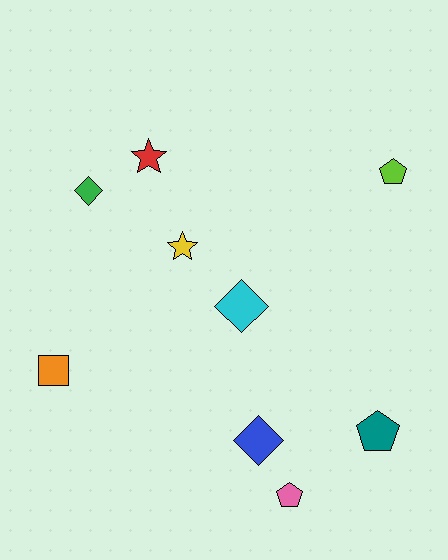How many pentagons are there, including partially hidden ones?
There are 3 pentagons.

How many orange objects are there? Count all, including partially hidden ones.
There is 1 orange object.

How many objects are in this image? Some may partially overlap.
There are 9 objects.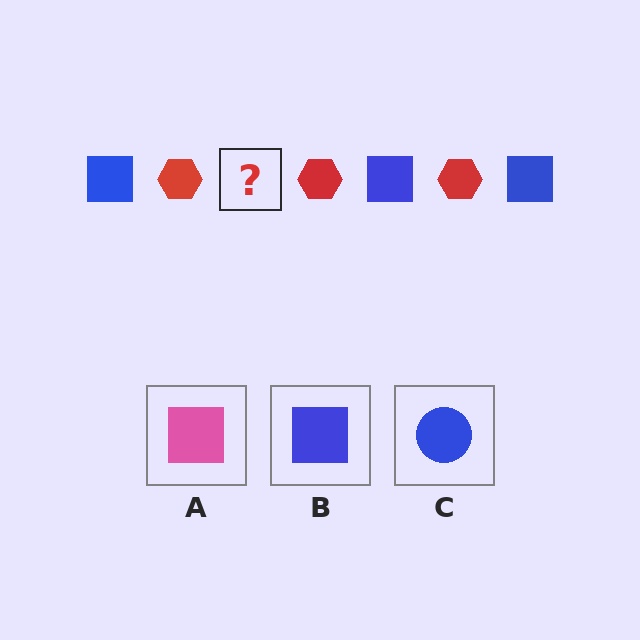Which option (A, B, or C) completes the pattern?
B.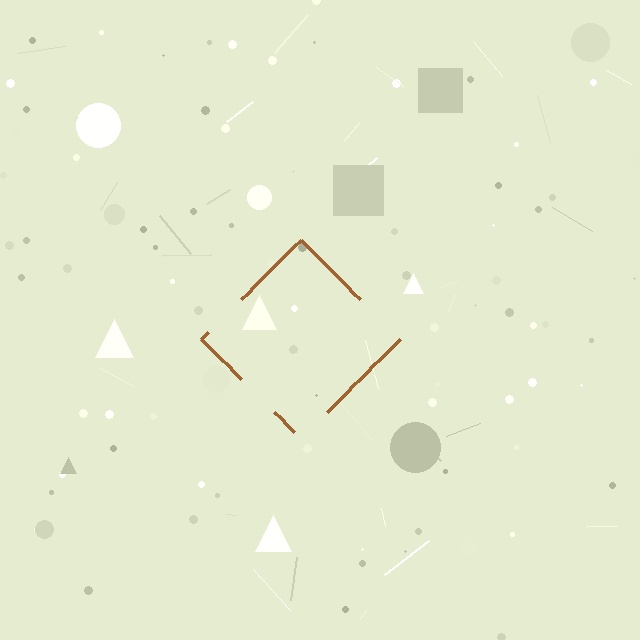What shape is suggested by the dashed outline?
The dashed outline suggests a diamond.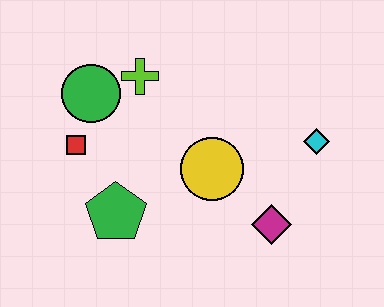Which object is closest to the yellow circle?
The magenta diamond is closest to the yellow circle.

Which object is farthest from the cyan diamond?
The red square is farthest from the cyan diamond.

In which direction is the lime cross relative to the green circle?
The lime cross is to the right of the green circle.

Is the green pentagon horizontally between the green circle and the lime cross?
Yes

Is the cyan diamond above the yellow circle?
Yes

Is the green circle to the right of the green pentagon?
No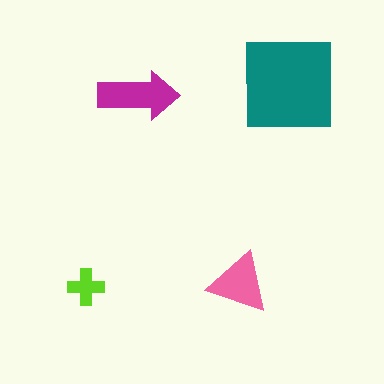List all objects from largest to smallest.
The teal square, the magenta arrow, the pink triangle, the lime cross.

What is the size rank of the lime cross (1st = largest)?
4th.